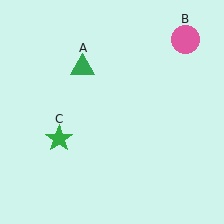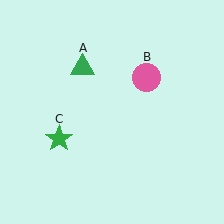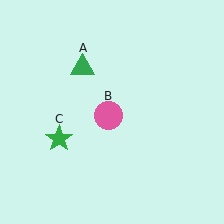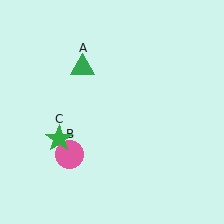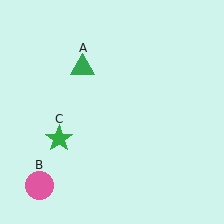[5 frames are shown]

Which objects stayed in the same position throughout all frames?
Green triangle (object A) and green star (object C) remained stationary.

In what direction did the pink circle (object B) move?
The pink circle (object B) moved down and to the left.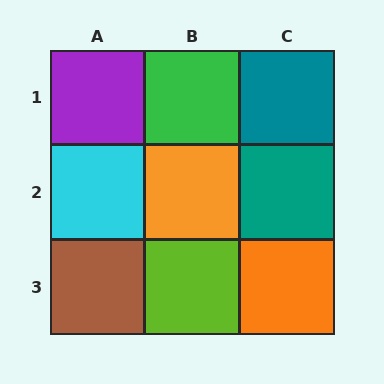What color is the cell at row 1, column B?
Green.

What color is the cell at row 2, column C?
Teal.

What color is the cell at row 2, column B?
Orange.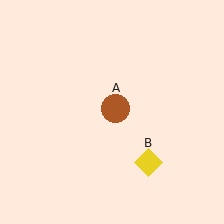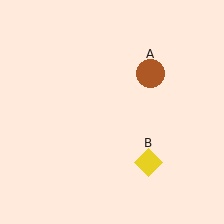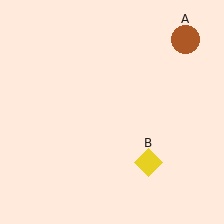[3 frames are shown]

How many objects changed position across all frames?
1 object changed position: brown circle (object A).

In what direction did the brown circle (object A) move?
The brown circle (object A) moved up and to the right.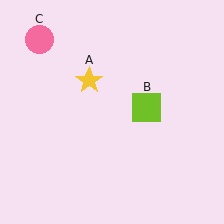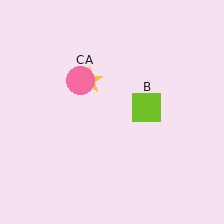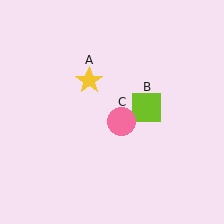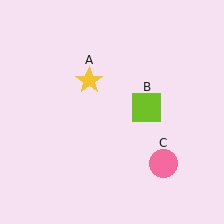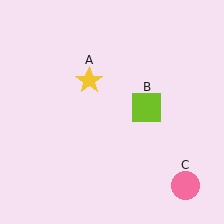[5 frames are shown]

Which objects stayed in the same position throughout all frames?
Yellow star (object A) and lime square (object B) remained stationary.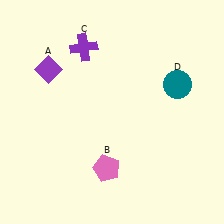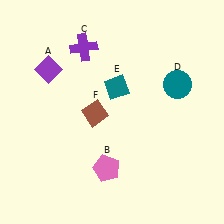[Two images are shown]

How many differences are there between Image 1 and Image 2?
There are 2 differences between the two images.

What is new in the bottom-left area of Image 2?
A brown diamond (F) was added in the bottom-left area of Image 2.